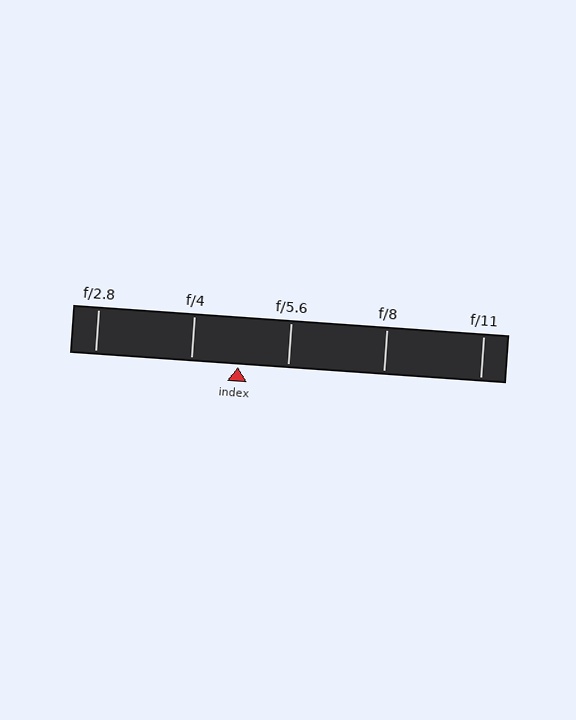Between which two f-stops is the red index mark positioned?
The index mark is between f/4 and f/5.6.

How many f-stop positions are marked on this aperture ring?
There are 5 f-stop positions marked.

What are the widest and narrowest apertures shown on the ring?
The widest aperture shown is f/2.8 and the narrowest is f/11.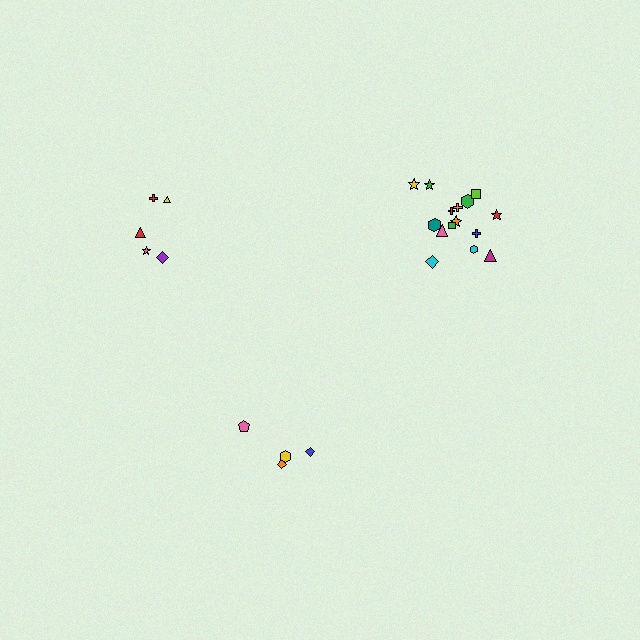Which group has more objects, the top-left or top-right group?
The top-right group.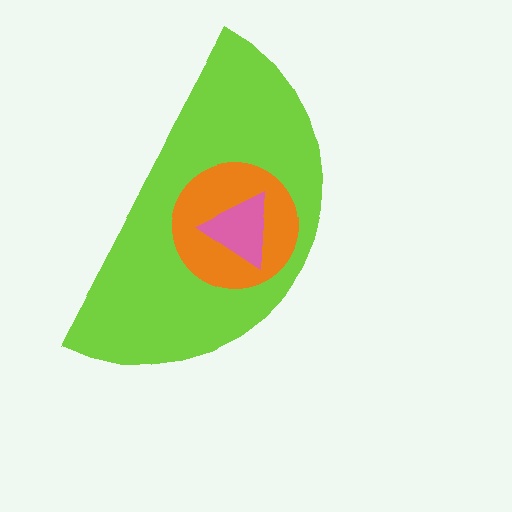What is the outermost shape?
The lime semicircle.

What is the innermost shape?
The pink triangle.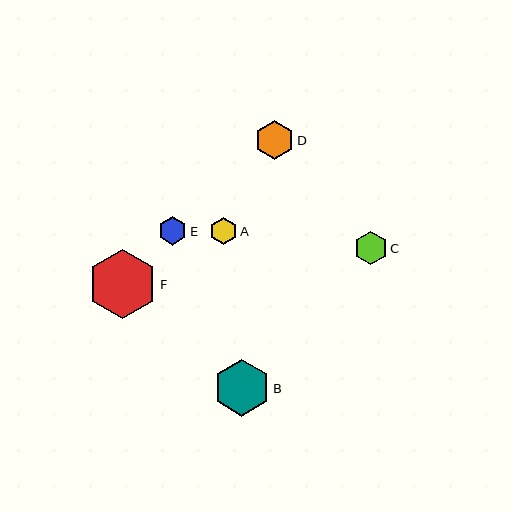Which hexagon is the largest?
Hexagon F is the largest with a size of approximately 69 pixels.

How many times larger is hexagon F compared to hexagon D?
Hexagon F is approximately 1.8 times the size of hexagon D.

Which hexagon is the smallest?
Hexagon A is the smallest with a size of approximately 27 pixels.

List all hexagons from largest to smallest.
From largest to smallest: F, B, D, C, E, A.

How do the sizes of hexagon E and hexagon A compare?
Hexagon E and hexagon A are approximately the same size.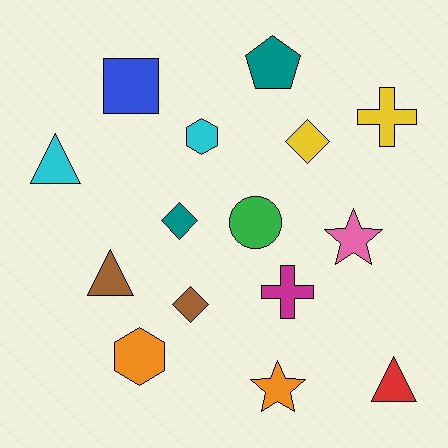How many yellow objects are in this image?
There are 2 yellow objects.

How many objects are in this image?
There are 15 objects.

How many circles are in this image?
There is 1 circle.